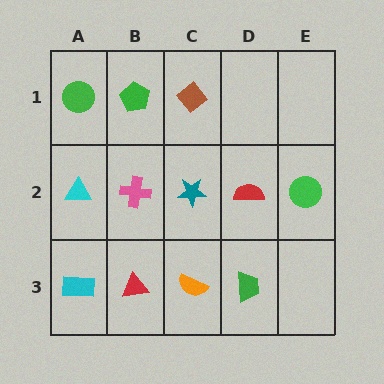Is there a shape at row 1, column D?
No, that cell is empty.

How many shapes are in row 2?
5 shapes.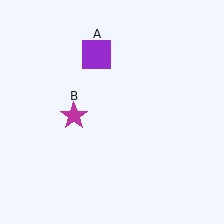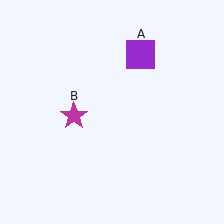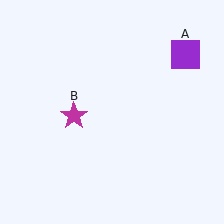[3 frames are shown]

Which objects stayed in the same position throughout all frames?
Magenta star (object B) remained stationary.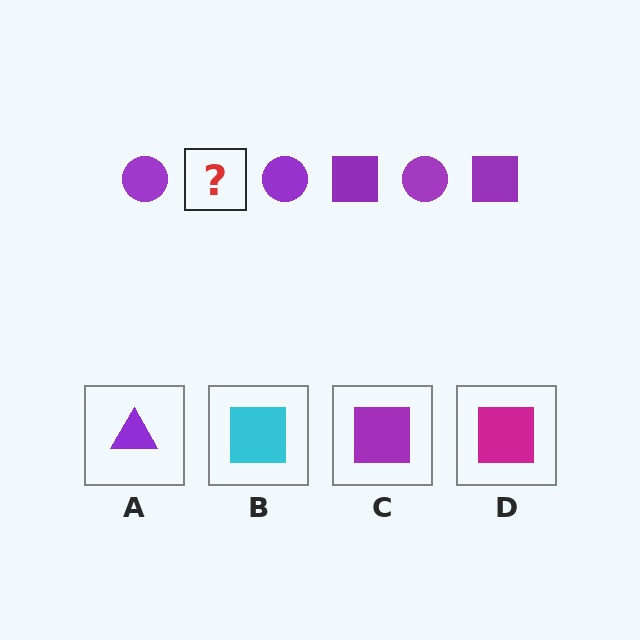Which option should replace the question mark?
Option C.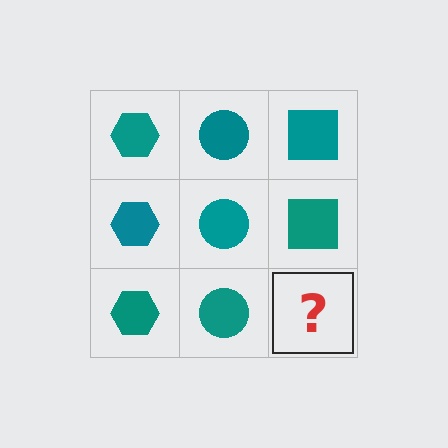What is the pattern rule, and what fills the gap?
The rule is that each column has a consistent shape. The gap should be filled with a teal square.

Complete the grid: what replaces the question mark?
The question mark should be replaced with a teal square.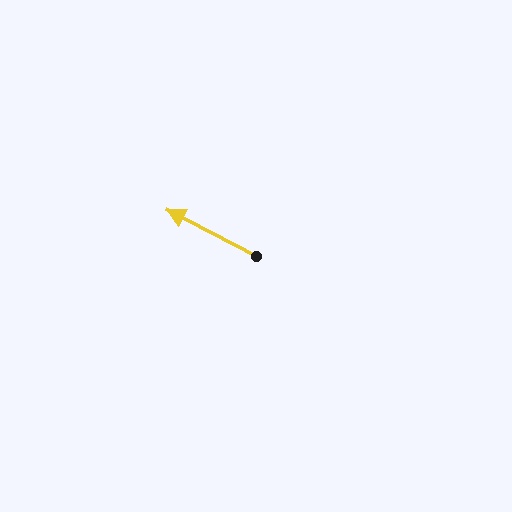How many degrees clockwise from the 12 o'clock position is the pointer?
Approximately 298 degrees.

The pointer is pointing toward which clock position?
Roughly 10 o'clock.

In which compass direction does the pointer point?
Northwest.